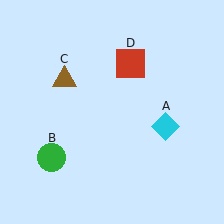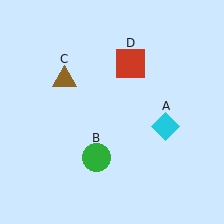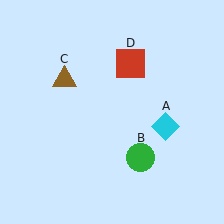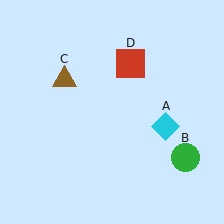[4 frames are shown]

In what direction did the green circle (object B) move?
The green circle (object B) moved right.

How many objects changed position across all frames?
1 object changed position: green circle (object B).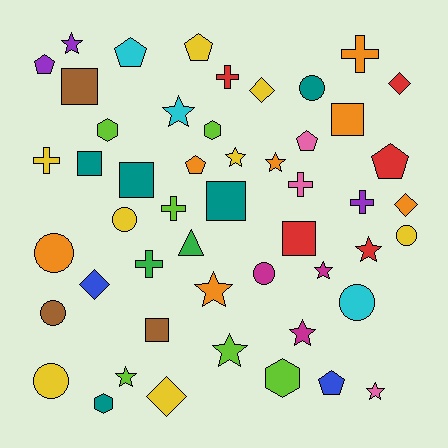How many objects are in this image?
There are 50 objects.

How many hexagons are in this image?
There are 4 hexagons.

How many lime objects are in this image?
There are 6 lime objects.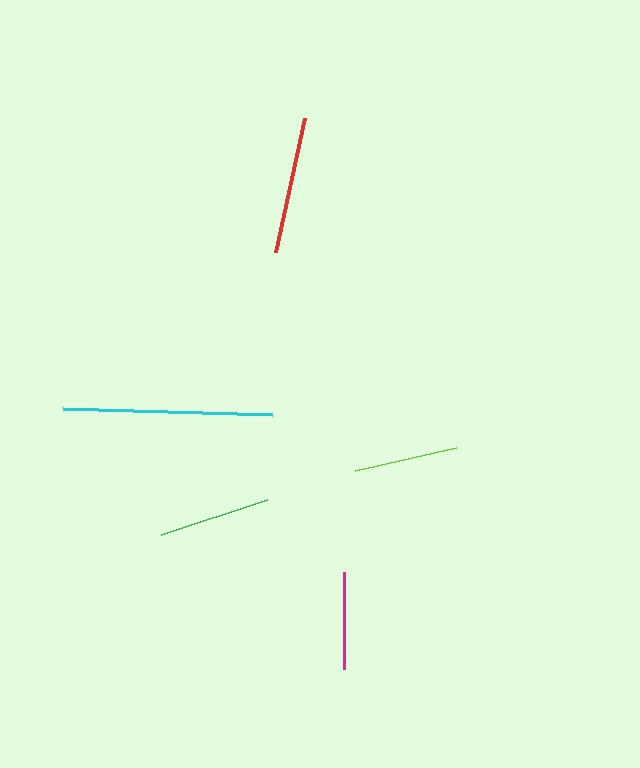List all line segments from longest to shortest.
From longest to shortest: cyan, red, green, lime, magenta.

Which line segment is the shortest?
The magenta line is the shortest at approximately 97 pixels.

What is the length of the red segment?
The red segment is approximately 137 pixels long.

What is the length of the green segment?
The green segment is approximately 112 pixels long.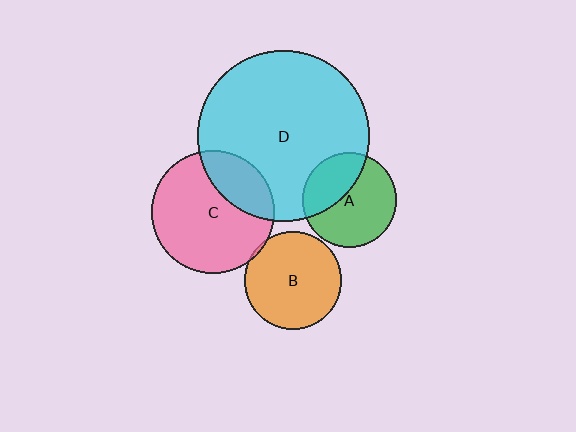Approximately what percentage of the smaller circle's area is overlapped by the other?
Approximately 25%.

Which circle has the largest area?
Circle D (cyan).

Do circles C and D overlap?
Yes.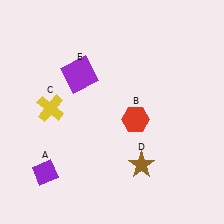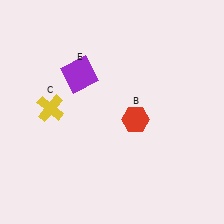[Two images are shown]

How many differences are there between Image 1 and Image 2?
There are 2 differences between the two images.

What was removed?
The purple diamond (A), the brown star (D) were removed in Image 2.